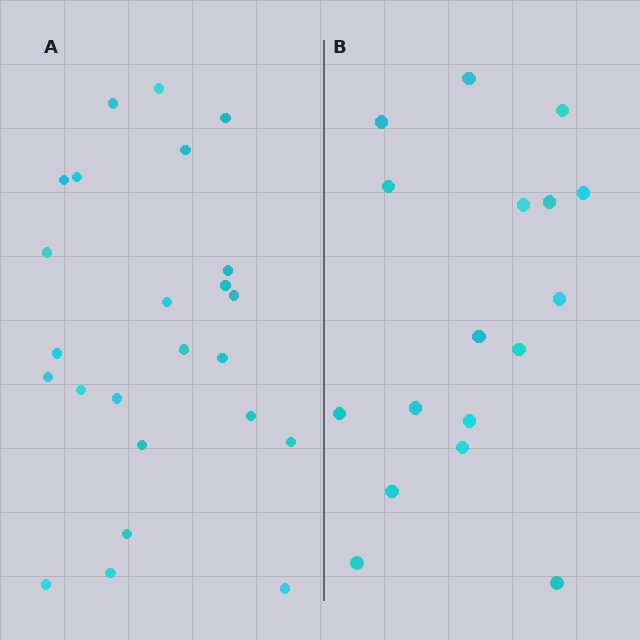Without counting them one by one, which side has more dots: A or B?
Region A (the left region) has more dots.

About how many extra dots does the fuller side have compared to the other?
Region A has roughly 8 or so more dots than region B.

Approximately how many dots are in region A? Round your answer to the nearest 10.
About 20 dots. (The exact count is 24, which rounds to 20.)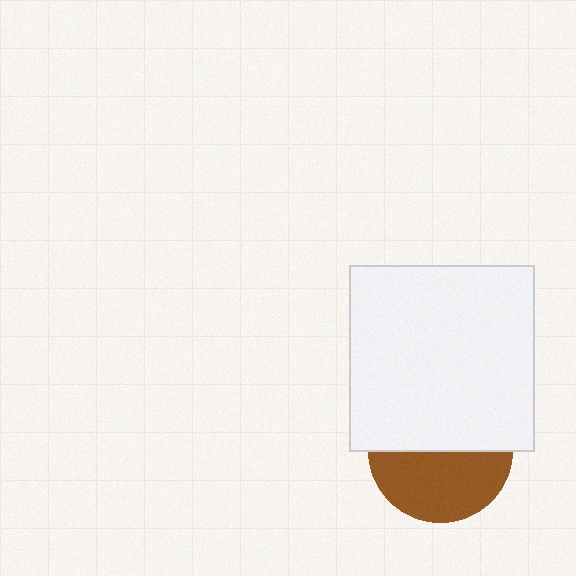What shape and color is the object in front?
The object in front is a white square.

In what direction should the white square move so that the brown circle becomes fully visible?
The white square should move up. That is the shortest direction to clear the overlap and leave the brown circle fully visible.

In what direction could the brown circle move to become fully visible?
The brown circle could move down. That would shift it out from behind the white square entirely.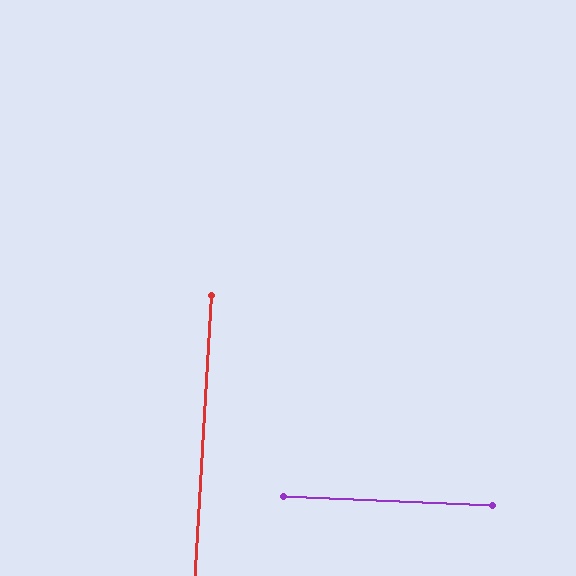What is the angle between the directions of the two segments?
Approximately 89 degrees.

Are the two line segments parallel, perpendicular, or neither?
Perpendicular — they meet at approximately 89°.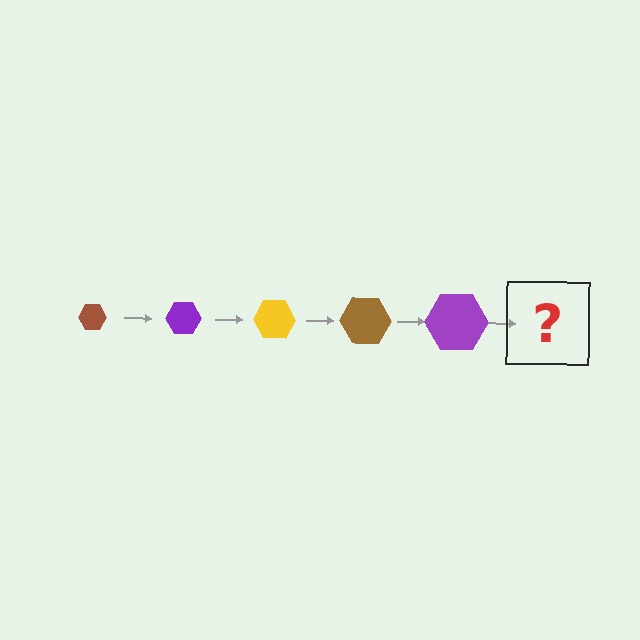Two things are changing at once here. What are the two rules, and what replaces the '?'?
The two rules are that the hexagon grows larger each step and the color cycles through brown, purple, and yellow. The '?' should be a yellow hexagon, larger than the previous one.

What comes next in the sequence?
The next element should be a yellow hexagon, larger than the previous one.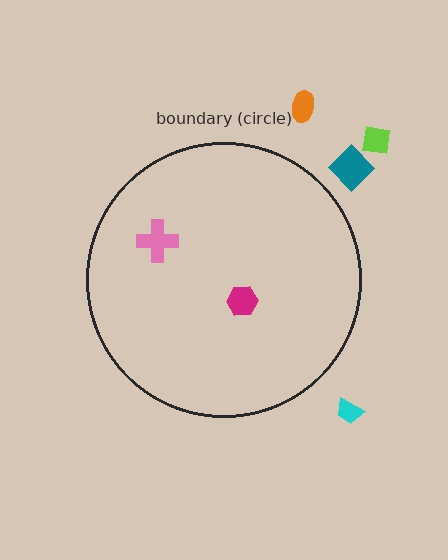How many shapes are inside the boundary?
2 inside, 4 outside.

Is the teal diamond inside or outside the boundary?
Outside.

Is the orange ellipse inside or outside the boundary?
Outside.